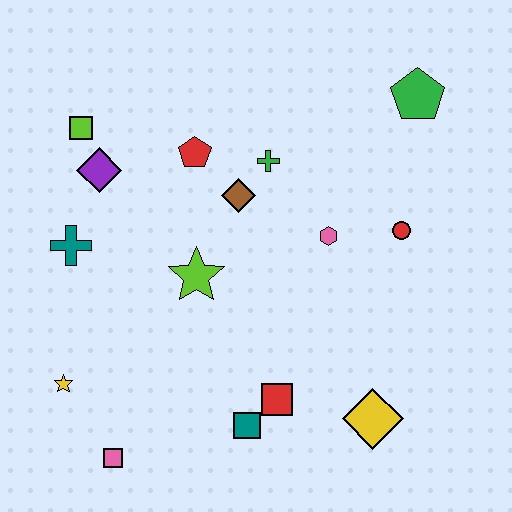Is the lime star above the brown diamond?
No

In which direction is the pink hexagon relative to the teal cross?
The pink hexagon is to the right of the teal cross.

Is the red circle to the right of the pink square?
Yes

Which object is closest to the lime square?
The purple diamond is closest to the lime square.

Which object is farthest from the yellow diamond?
The lime square is farthest from the yellow diamond.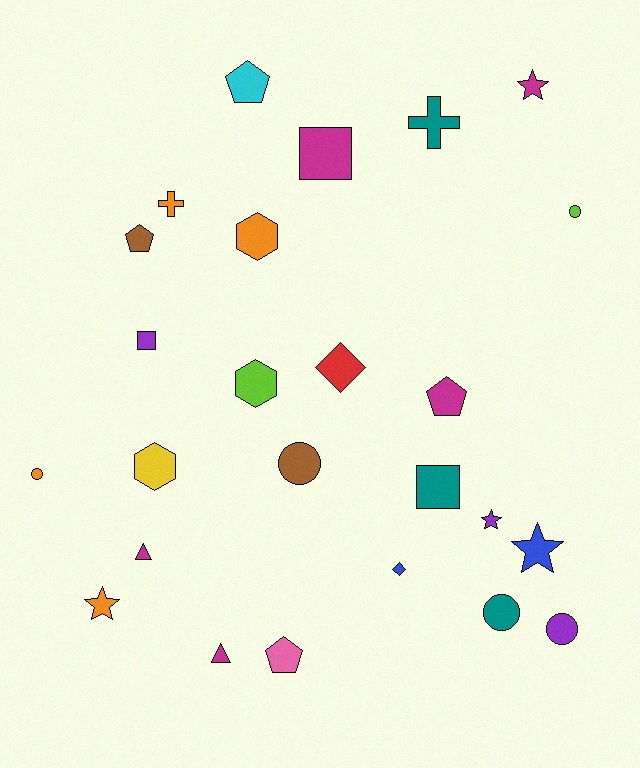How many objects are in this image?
There are 25 objects.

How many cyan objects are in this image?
There is 1 cyan object.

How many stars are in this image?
There are 4 stars.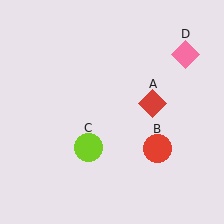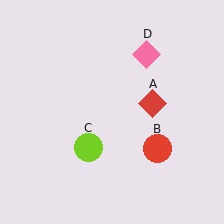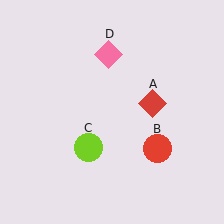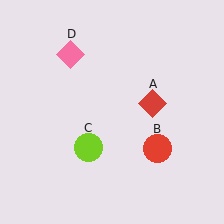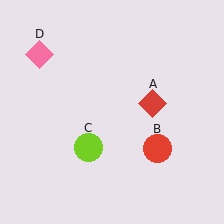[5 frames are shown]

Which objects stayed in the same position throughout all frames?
Red diamond (object A) and red circle (object B) and lime circle (object C) remained stationary.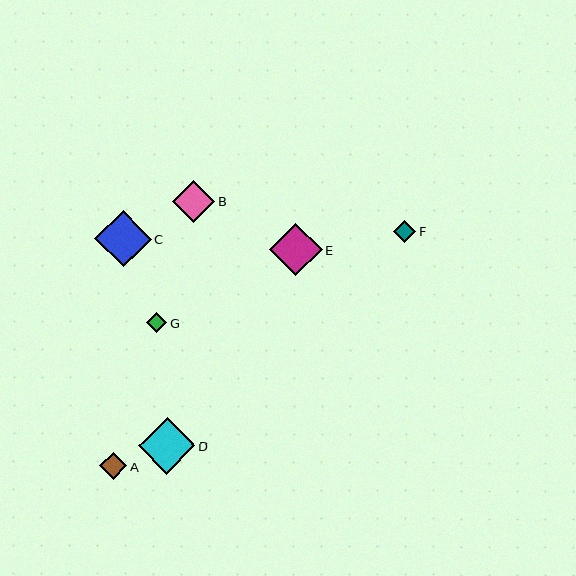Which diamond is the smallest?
Diamond G is the smallest with a size of approximately 21 pixels.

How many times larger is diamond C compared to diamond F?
Diamond C is approximately 2.6 times the size of diamond F.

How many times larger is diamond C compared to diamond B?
Diamond C is approximately 1.3 times the size of diamond B.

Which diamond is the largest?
Diamond D is the largest with a size of approximately 57 pixels.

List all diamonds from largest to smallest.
From largest to smallest: D, C, E, B, A, F, G.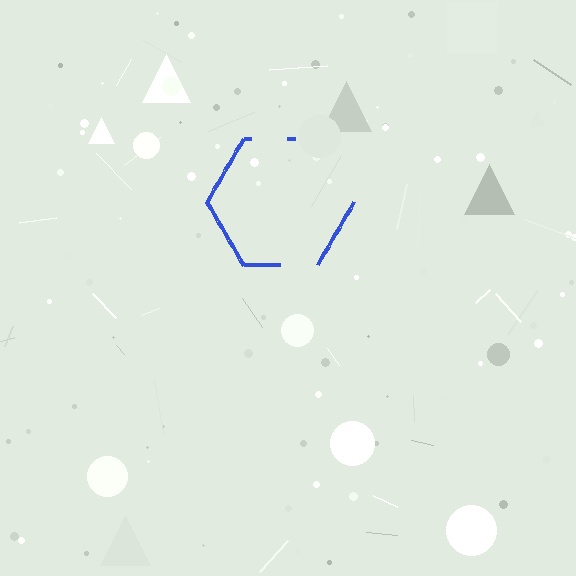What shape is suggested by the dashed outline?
The dashed outline suggests a hexagon.